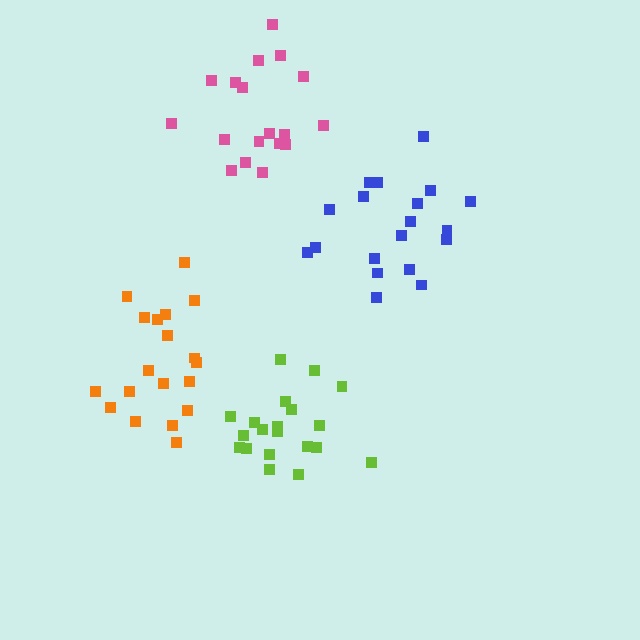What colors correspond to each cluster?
The clusters are colored: lime, blue, orange, pink.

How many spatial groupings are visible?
There are 4 spatial groupings.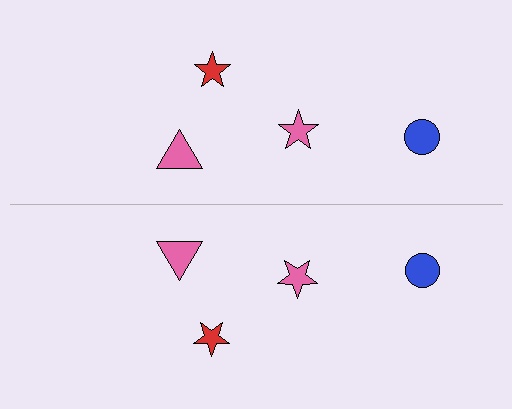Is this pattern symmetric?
Yes, this pattern has bilateral (reflection) symmetry.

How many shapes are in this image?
There are 8 shapes in this image.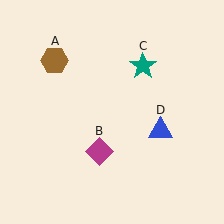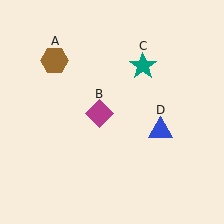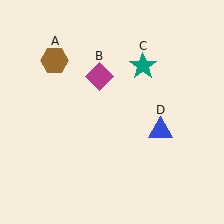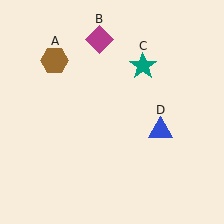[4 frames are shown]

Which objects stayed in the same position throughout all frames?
Brown hexagon (object A) and teal star (object C) and blue triangle (object D) remained stationary.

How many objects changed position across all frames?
1 object changed position: magenta diamond (object B).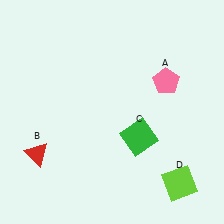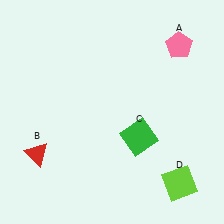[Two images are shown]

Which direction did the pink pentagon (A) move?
The pink pentagon (A) moved up.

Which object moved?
The pink pentagon (A) moved up.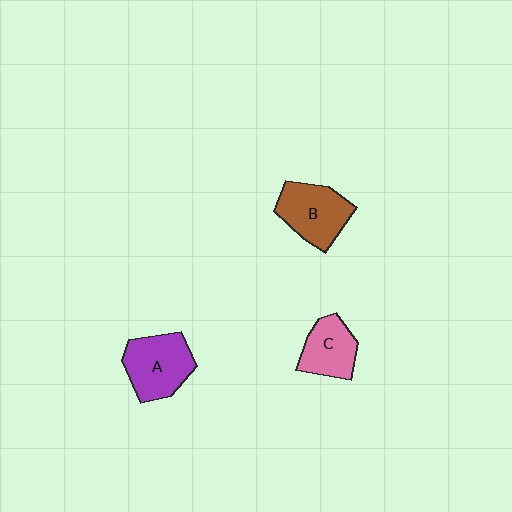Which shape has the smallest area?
Shape C (pink).